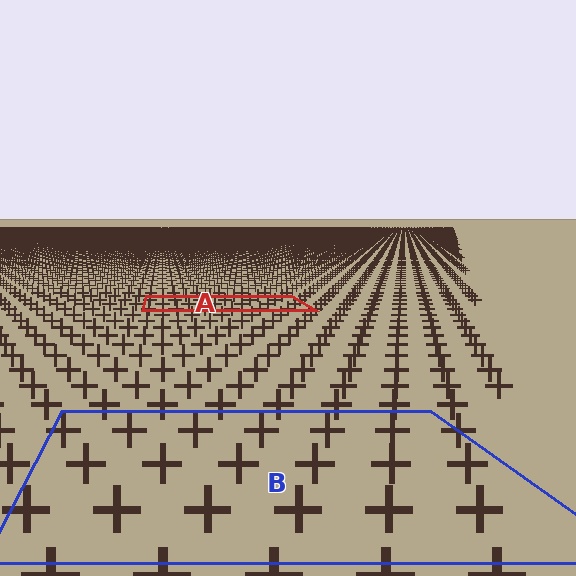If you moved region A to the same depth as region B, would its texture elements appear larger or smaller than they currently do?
They would appear larger. At a closer depth, the same texture elements are projected at a bigger on-screen size.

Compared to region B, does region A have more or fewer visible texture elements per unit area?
Region A has more texture elements per unit area — they are packed more densely because it is farther away.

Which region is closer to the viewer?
Region B is closer. The texture elements there are larger and more spread out.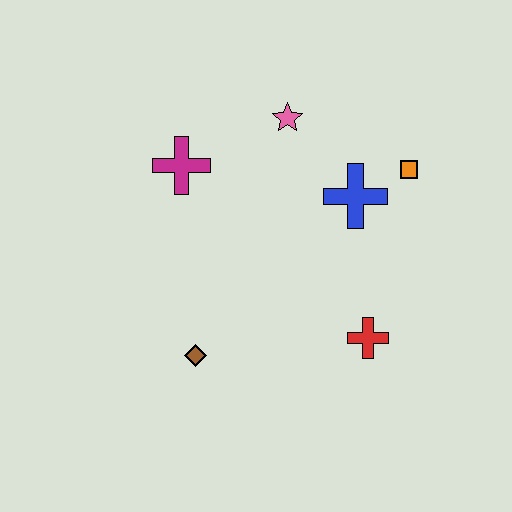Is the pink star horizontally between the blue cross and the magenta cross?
Yes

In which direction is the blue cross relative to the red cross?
The blue cross is above the red cross.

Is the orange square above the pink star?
No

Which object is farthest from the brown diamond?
The orange square is farthest from the brown diamond.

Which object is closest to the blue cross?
The orange square is closest to the blue cross.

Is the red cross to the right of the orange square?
No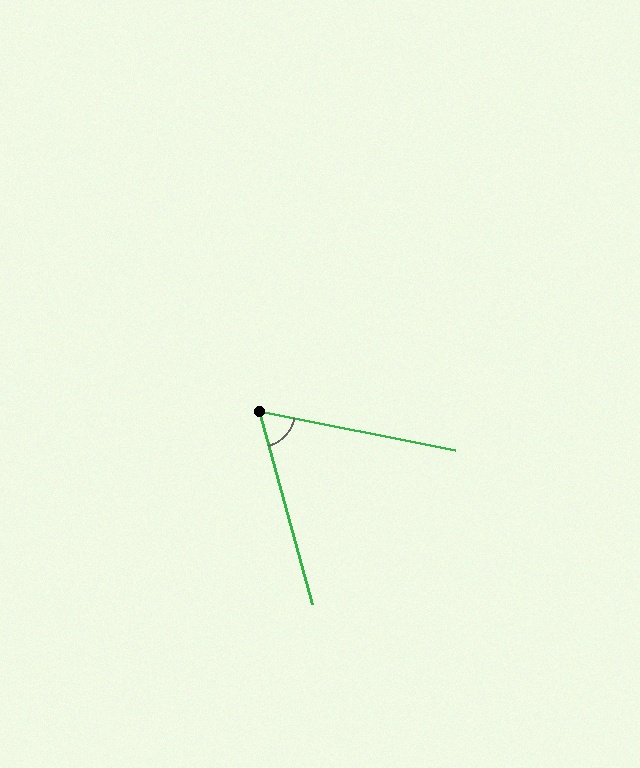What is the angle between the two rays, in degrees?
Approximately 63 degrees.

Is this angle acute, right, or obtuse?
It is acute.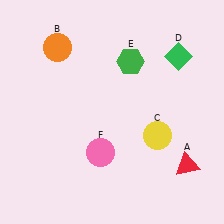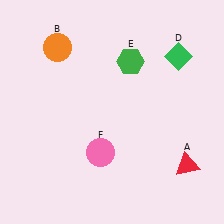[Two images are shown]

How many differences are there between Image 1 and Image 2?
There is 1 difference between the two images.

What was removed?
The yellow circle (C) was removed in Image 2.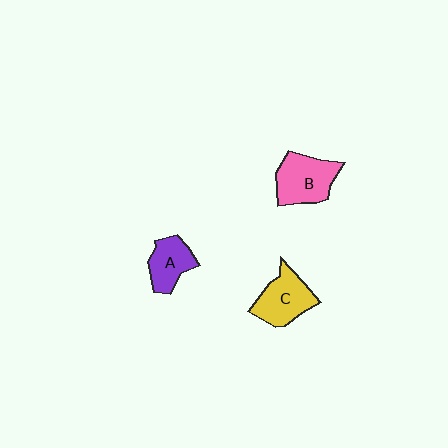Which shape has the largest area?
Shape B (pink).